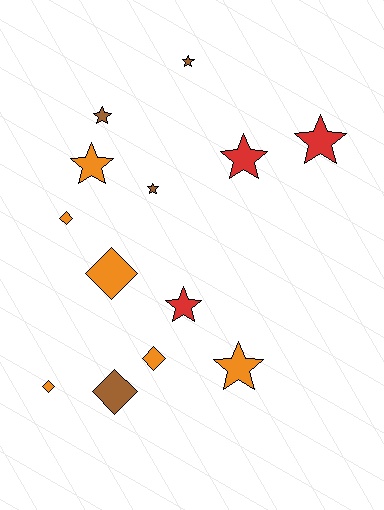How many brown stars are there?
There are 3 brown stars.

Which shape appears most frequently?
Star, with 8 objects.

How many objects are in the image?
There are 13 objects.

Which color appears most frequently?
Orange, with 6 objects.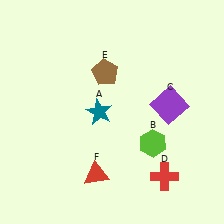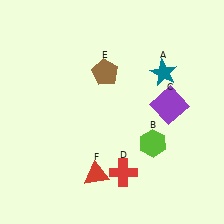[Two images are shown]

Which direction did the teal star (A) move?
The teal star (A) moved right.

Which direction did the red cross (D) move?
The red cross (D) moved left.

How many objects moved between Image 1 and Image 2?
2 objects moved between the two images.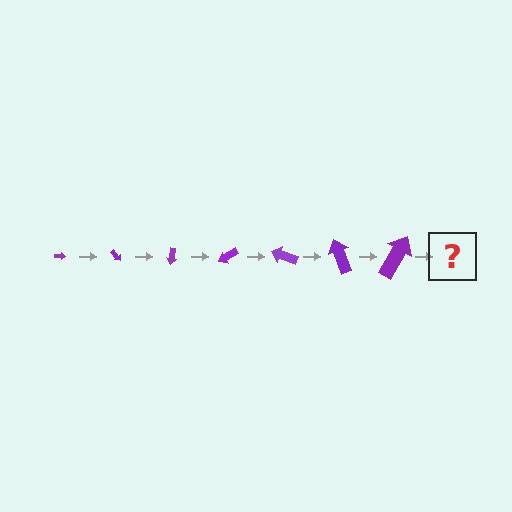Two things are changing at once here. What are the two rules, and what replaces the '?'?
The two rules are that the arrow grows larger each step and it rotates 50 degrees each step. The '?' should be an arrow, larger than the previous one and rotated 350 degrees from the start.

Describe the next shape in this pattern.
It should be an arrow, larger than the previous one and rotated 350 degrees from the start.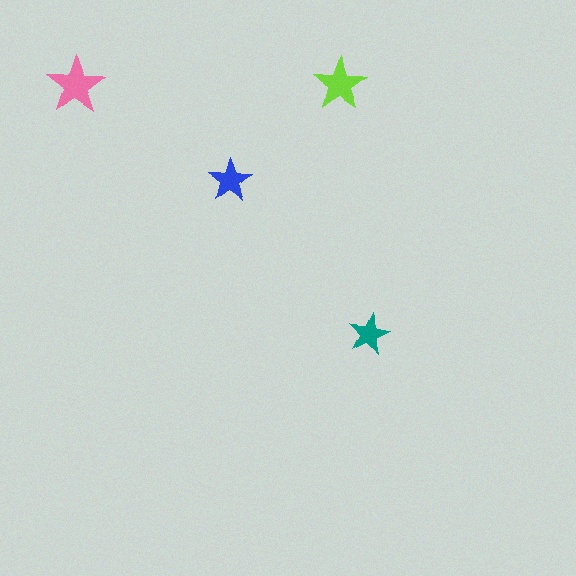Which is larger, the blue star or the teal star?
The blue one.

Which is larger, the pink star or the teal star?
The pink one.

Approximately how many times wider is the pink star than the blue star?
About 1.5 times wider.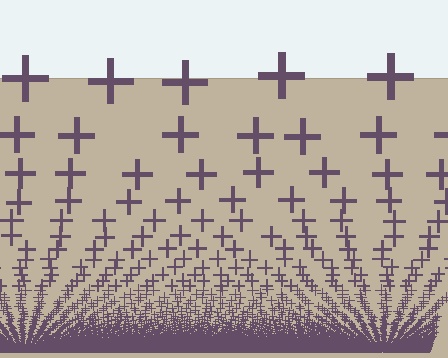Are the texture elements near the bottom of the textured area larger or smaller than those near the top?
Smaller. The gradient is inverted — elements near the bottom are smaller and denser.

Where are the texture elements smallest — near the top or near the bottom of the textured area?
Near the bottom.